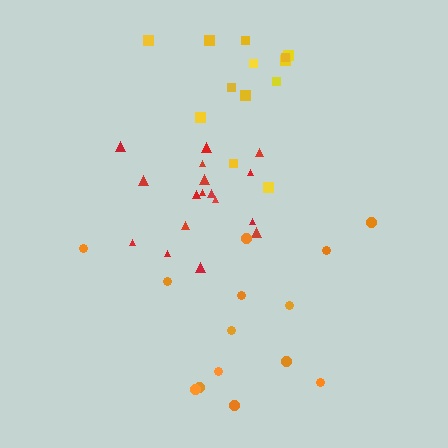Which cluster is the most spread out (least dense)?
Yellow.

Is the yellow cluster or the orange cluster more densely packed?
Orange.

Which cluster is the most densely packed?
Red.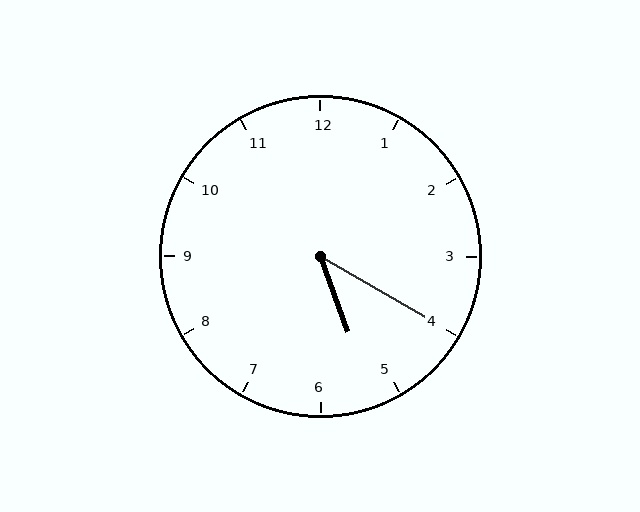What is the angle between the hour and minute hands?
Approximately 40 degrees.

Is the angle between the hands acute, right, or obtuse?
It is acute.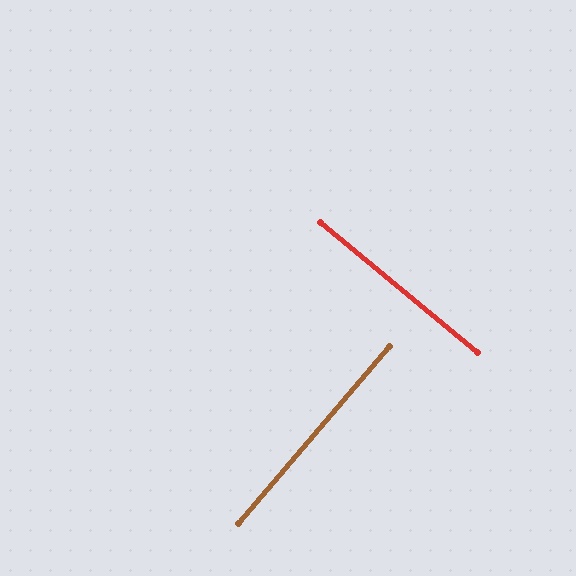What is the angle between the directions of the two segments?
Approximately 89 degrees.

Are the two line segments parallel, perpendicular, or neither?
Perpendicular — they meet at approximately 89°.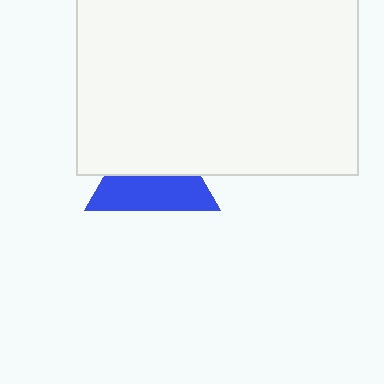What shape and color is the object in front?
The object in front is a white rectangle.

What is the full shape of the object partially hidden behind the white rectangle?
The partially hidden object is a blue triangle.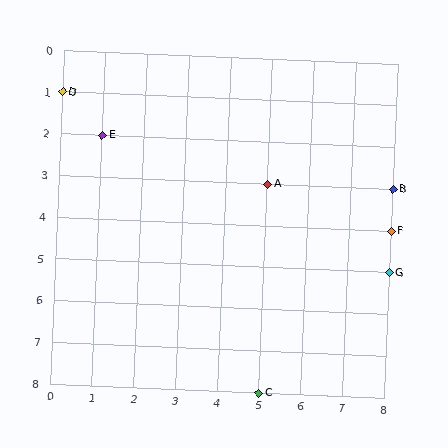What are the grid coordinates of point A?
Point A is at grid coordinates (5, 3).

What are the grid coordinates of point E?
Point E is at grid coordinates (1, 2).